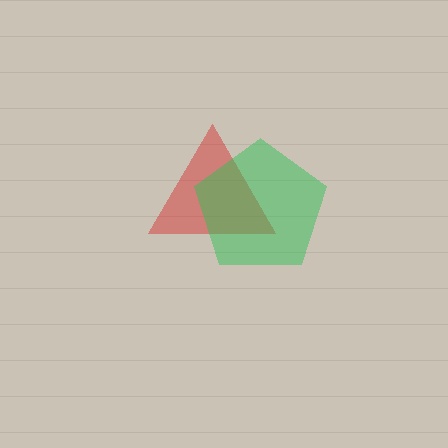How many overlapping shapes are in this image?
There are 2 overlapping shapes in the image.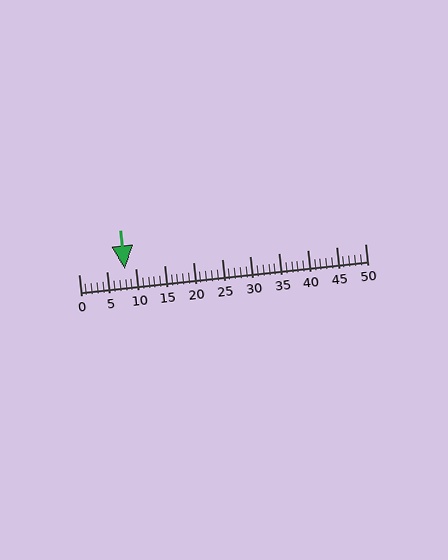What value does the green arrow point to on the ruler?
The green arrow points to approximately 8.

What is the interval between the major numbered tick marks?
The major tick marks are spaced 5 units apart.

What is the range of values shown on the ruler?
The ruler shows values from 0 to 50.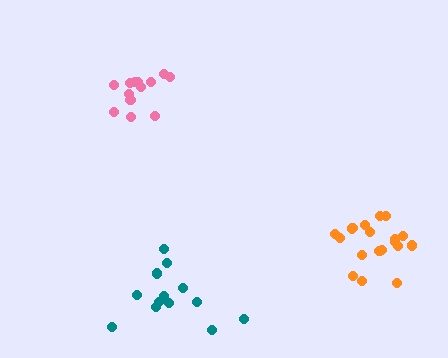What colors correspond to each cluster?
The clusters are colored: teal, orange, pink.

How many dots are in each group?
Group 1: 13 dots, Group 2: 19 dots, Group 3: 13 dots (45 total).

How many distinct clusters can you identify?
There are 3 distinct clusters.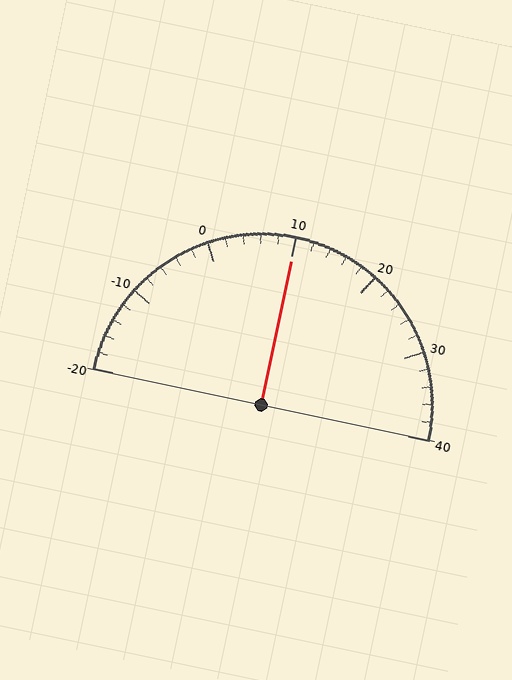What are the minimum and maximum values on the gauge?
The gauge ranges from -20 to 40.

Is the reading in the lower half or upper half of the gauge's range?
The reading is in the upper half of the range (-20 to 40).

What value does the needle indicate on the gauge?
The needle indicates approximately 10.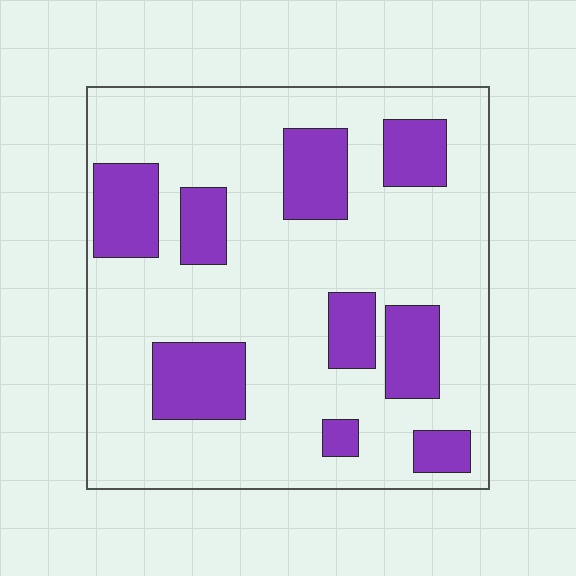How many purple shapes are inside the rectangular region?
9.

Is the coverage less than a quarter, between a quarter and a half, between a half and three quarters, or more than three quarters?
Less than a quarter.